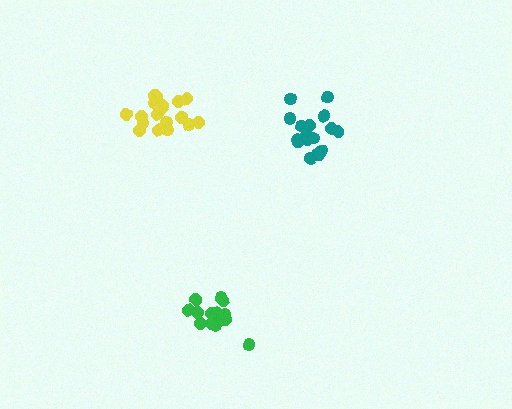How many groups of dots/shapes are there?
There are 3 groups.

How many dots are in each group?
Group 1: 18 dots, Group 2: 19 dots, Group 3: 15 dots (52 total).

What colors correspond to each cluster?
The clusters are colored: teal, yellow, green.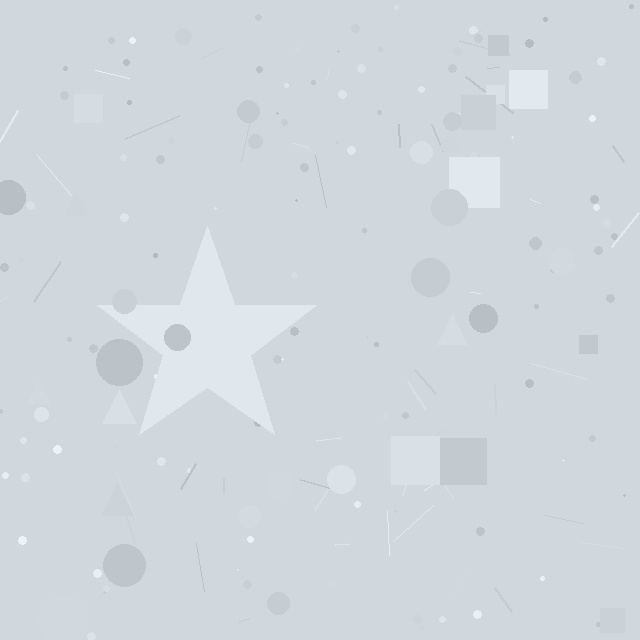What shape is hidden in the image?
A star is hidden in the image.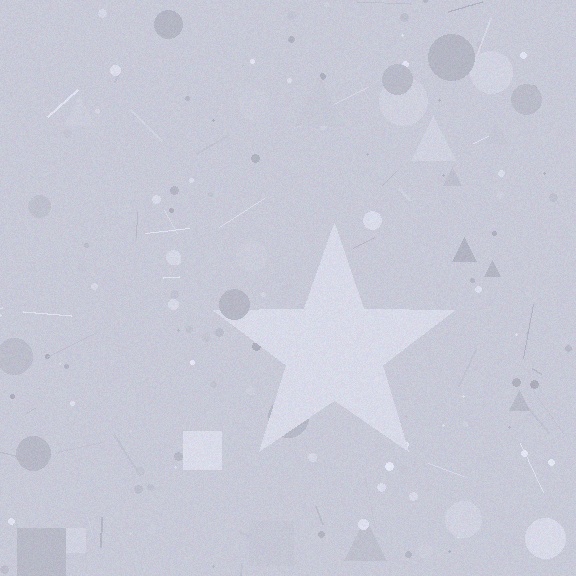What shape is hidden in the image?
A star is hidden in the image.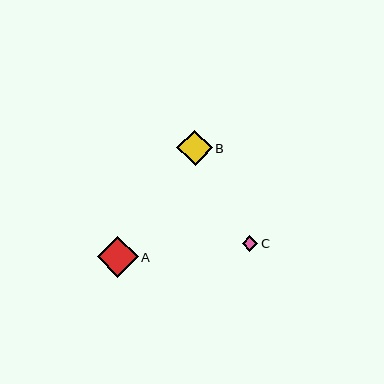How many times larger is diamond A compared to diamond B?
Diamond A is approximately 1.1 times the size of diamond B.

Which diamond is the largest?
Diamond A is the largest with a size of approximately 41 pixels.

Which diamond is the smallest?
Diamond C is the smallest with a size of approximately 16 pixels.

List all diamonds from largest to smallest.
From largest to smallest: A, B, C.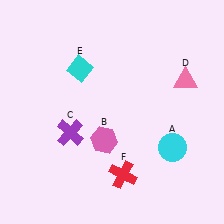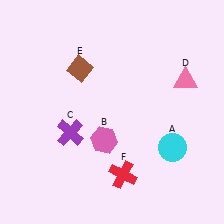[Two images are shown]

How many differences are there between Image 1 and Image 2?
There is 1 difference between the two images.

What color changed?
The diamond (E) changed from cyan in Image 1 to brown in Image 2.